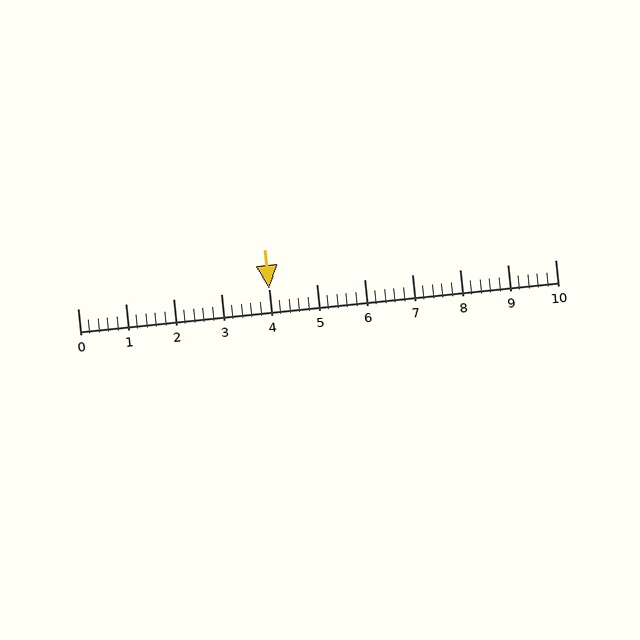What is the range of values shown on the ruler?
The ruler shows values from 0 to 10.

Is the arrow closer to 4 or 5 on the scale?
The arrow is closer to 4.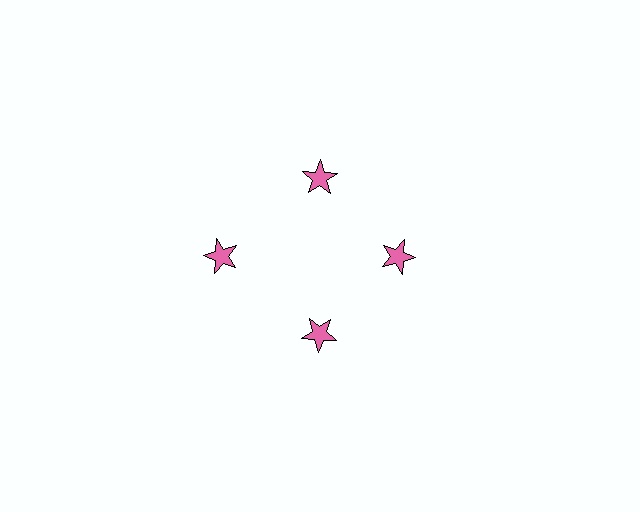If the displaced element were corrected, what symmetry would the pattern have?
It would have 4-fold rotational symmetry — the pattern would map onto itself every 90 degrees.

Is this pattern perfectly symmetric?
No. The 4 pink stars are arranged in a ring, but one element near the 9 o'clock position is pushed outward from the center, breaking the 4-fold rotational symmetry.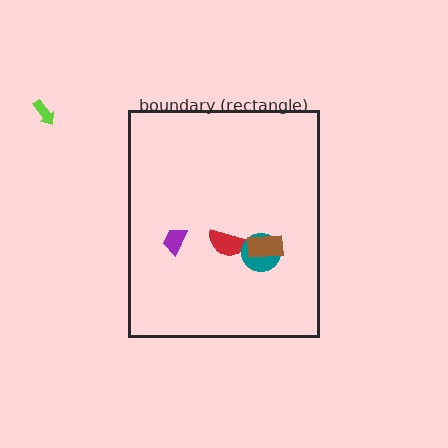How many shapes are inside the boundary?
4 inside, 1 outside.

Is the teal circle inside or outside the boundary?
Inside.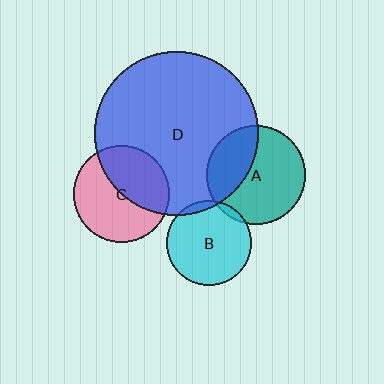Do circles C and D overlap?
Yes.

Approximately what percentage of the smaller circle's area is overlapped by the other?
Approximately 45%.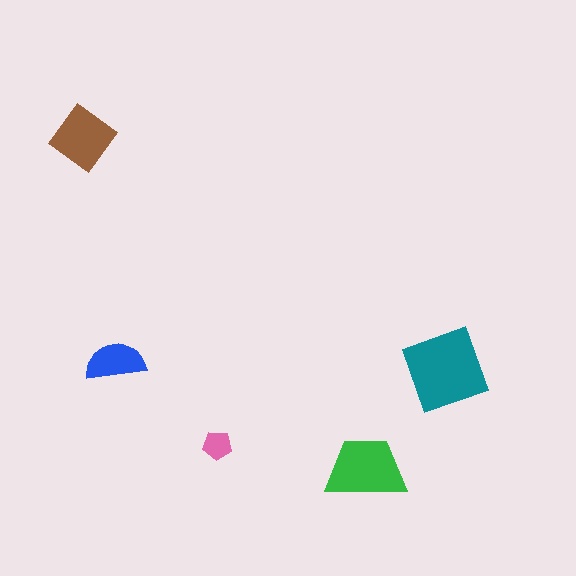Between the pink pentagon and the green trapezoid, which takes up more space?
The green trapezoid.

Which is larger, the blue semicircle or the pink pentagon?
The blue semicircle.